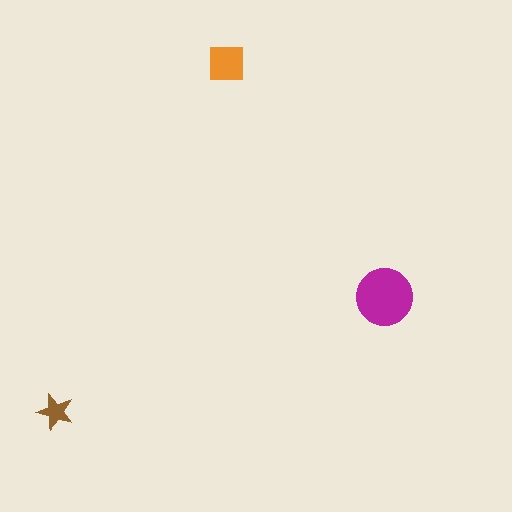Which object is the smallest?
The brown star.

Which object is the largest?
The magenta circle.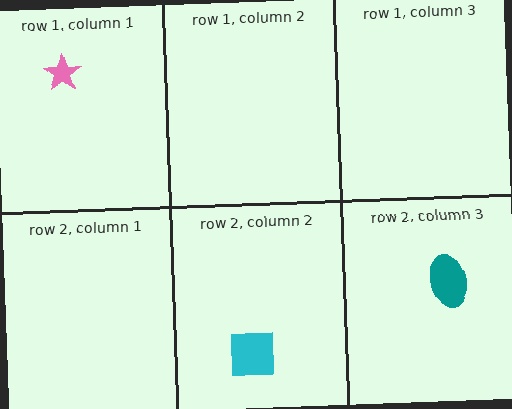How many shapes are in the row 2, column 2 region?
1.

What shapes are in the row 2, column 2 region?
The cyan square.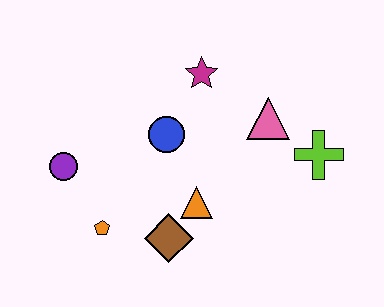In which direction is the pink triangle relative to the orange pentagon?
The pink triangle is to the right of the orange pentagon.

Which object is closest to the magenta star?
The blue circle is closest to the magenta star.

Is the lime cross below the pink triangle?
Yes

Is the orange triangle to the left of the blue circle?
No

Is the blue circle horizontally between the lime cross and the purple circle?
Yes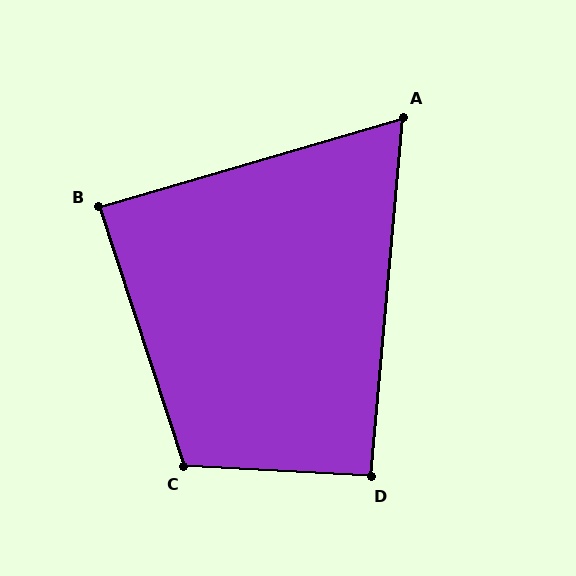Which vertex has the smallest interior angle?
A, at approximately 69 degrees.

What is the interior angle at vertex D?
Approximately 92 degrees (approximately right).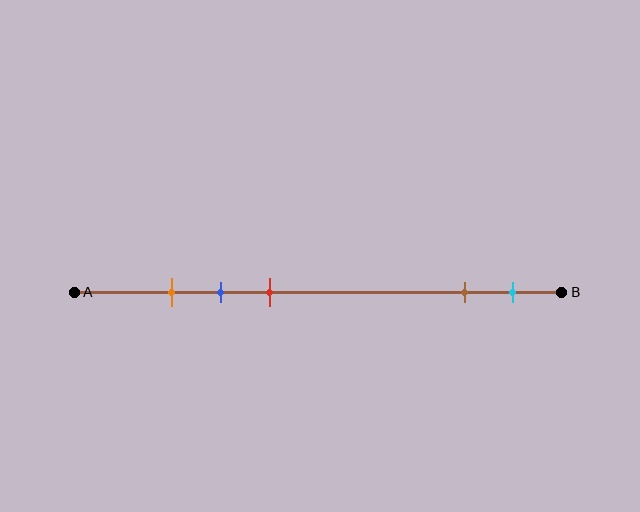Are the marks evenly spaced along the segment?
No, the marks are not evenly spaced.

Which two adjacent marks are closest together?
The orange and blue marks are the closest adjacent pair.